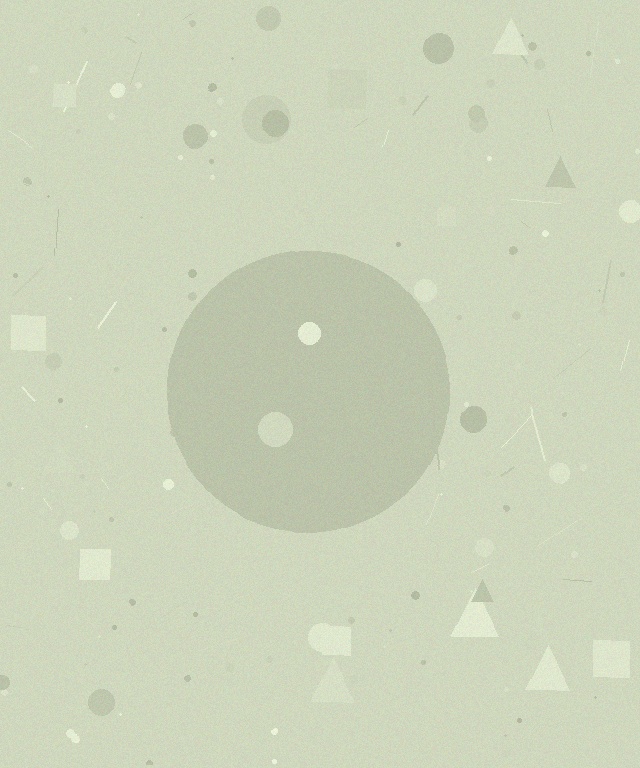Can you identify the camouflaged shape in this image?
The camouflaged shape is a circle.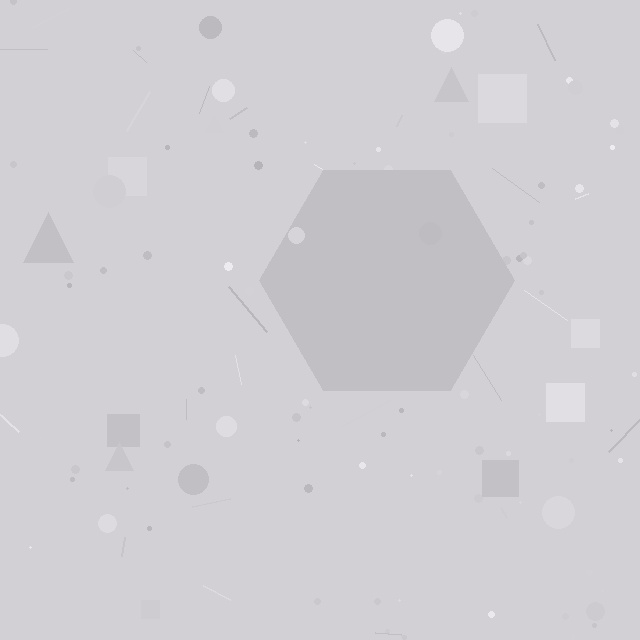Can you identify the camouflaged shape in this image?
The camouflaged shape is a hexagon.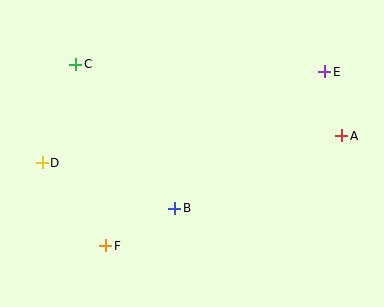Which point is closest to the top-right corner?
Point E is closest to the top-right corner.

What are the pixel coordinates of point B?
Point B is at (175, 208).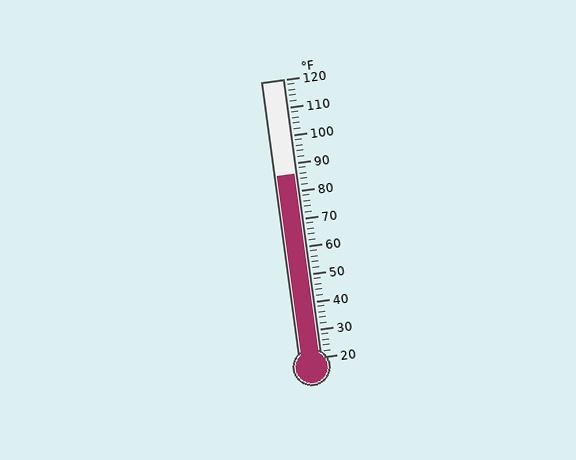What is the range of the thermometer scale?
The thermometer scale ranges from 20°F to 120°F.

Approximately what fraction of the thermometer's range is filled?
The thermometer is filled to approximately 65% of its range.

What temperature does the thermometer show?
The thermometer shows approximately 86°F.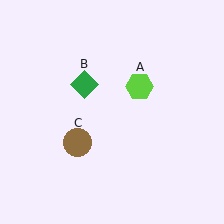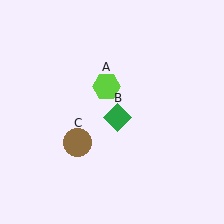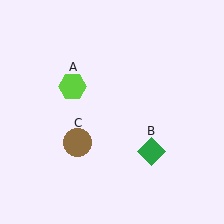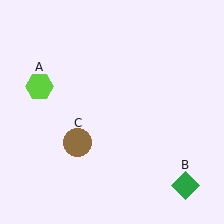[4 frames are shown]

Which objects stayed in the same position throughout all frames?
Brown circle (object C) remained stationary.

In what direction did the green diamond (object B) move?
The green diamond (object B) moved down and to the right.